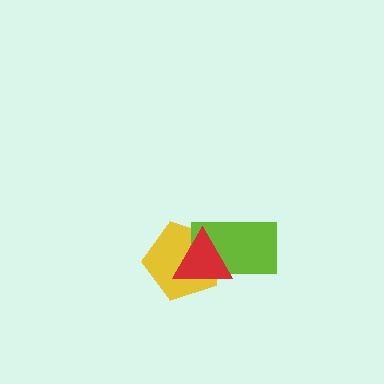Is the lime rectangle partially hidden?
Yes, it is partially covered by another shape.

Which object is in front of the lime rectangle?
The red triangle is in front of the lime rectangle.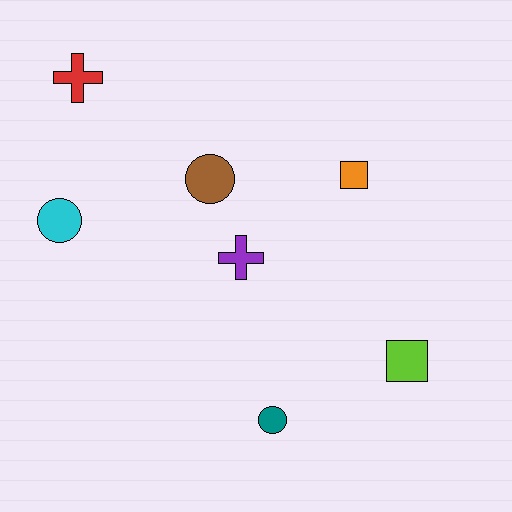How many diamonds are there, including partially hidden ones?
There are no diamonds.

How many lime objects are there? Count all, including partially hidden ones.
There is 1 lime object.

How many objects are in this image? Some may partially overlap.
There are 7 objects.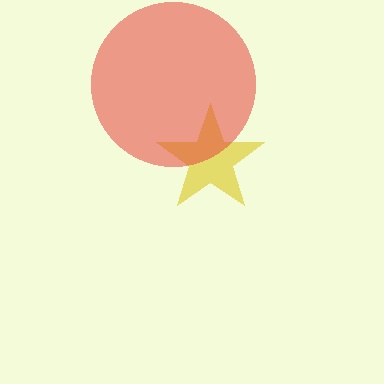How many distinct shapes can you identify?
There are 2 distinct shapes: a yellow star, a red circle.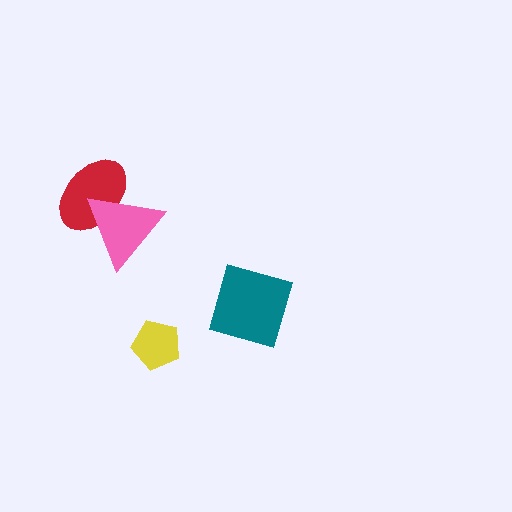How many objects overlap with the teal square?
0 objects overlap with the teal square.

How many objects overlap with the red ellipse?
1 object overlaps with the red ellipse.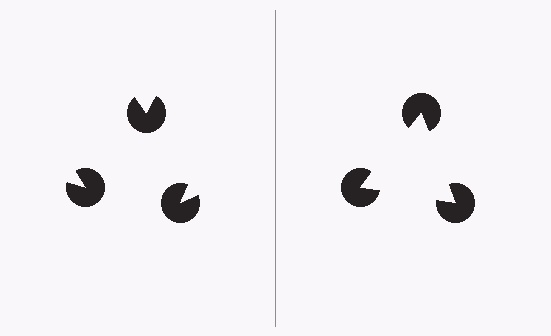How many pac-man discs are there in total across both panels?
6 — 3 on each side.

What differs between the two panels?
The pac-man discs are positioned identically on both sides; only the wedge orientations differ. On the right they align to a triangle; on the left they are misaligned.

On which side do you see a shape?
An illusory triangle appears on the right side. On the left side the wedge cuts are rotated, so no coherent shape forms.